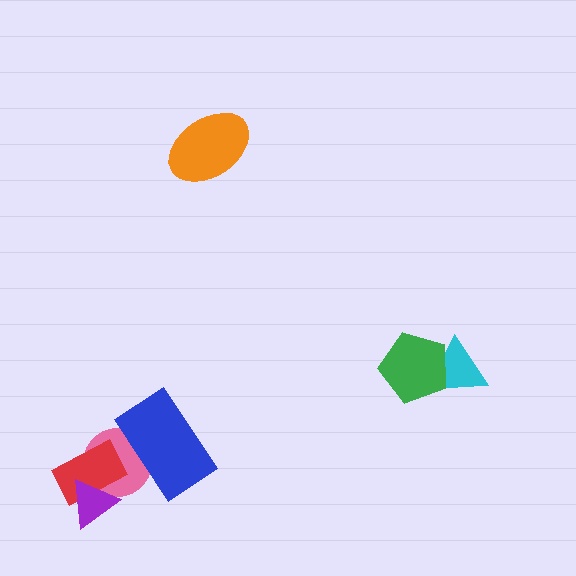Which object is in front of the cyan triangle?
The green pentagon is in front of the cyan triangle.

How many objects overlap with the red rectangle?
2 objects overlap with the red rectangle.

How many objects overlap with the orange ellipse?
0 objects overlap with the orange ellipse.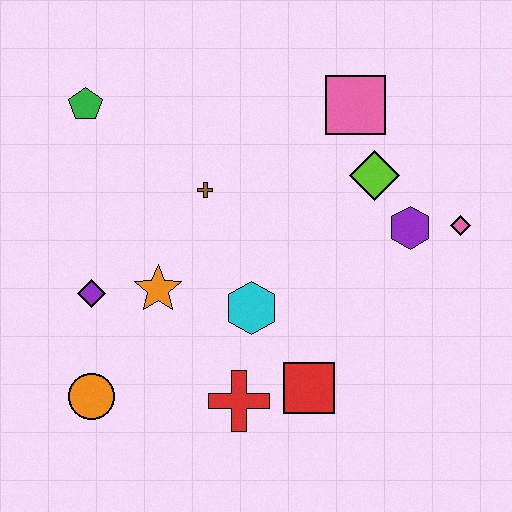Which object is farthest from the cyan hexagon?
The green pentagon is farthest from the cyan hexagon.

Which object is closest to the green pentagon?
The brown cross is closest to the green pentagon.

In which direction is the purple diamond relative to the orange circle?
The purple diamond is above the orange circle.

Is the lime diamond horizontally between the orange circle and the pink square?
No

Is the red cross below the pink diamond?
Yes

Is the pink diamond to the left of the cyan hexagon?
No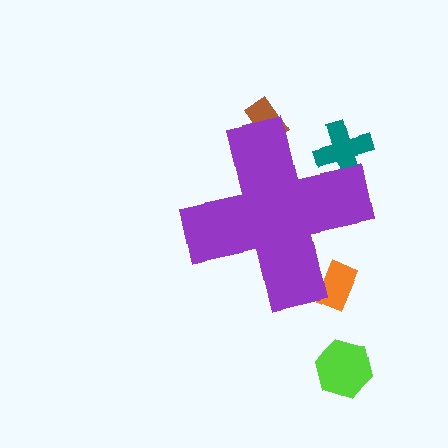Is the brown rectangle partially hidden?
Yes, the brown rectangle is partially hidden behind the purple cross.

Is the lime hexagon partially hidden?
No, the lime hexagon is fully visible.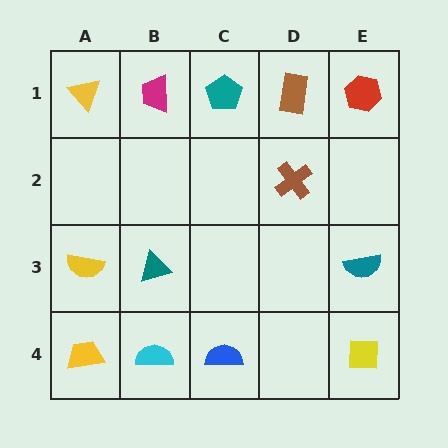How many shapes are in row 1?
5 shapes.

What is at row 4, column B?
A cyan semicircle.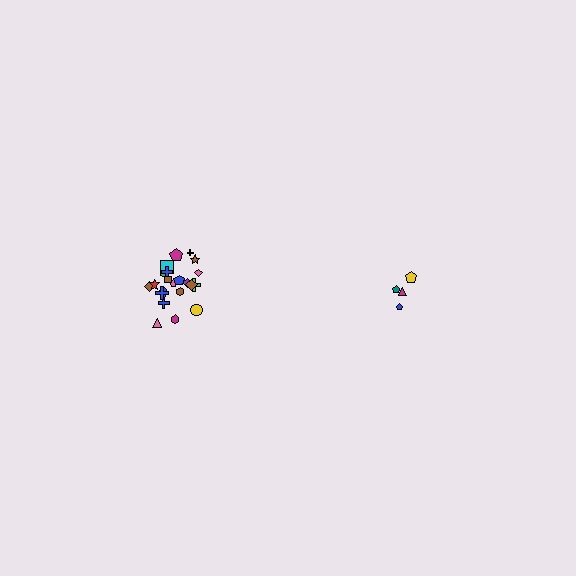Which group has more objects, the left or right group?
The left group.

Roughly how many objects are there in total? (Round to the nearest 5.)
Roughly 25 objects in total.